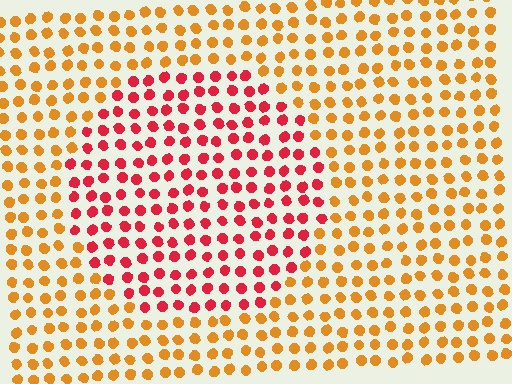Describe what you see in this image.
The image is filled with small orange elements in a uniform arrangement. A circle-shaped region is visible where the elements are tinted to a slightly different hue, forming a subtle color boundary.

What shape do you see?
I see a circle.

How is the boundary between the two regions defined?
The boundary is defined purely by a slight shift in hue (about 43 degrees). Spacing, size, and orientation are identical on both sides.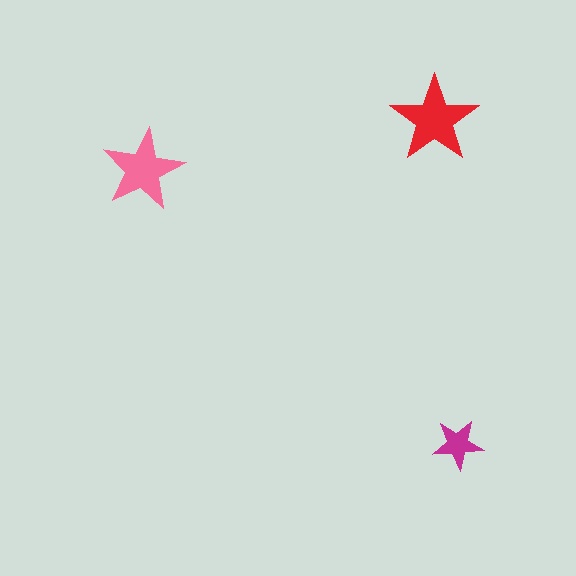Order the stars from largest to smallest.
the red one, the pink one, the magenta one.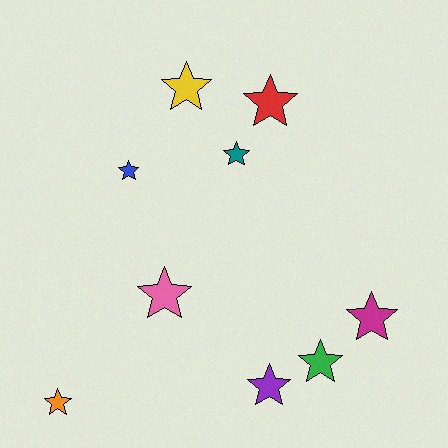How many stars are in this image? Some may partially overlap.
There are 9 stars.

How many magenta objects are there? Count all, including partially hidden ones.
There is 1 magenta object.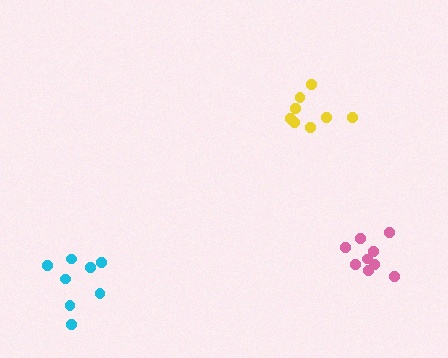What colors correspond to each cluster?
The clusters are colored: cyan, yellow, pink.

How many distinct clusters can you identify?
There are 3 distinct clusters.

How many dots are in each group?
Group 1: 8 dots, Group 2: 8 dots, Group 3: 9 dots (25 total).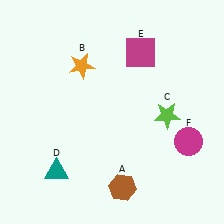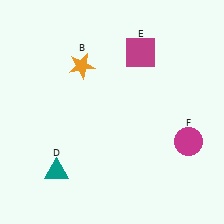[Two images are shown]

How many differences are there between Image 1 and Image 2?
There are 2 differences between the two images.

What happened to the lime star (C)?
The lime star (C) was removed in Image 2. It was in the bottom-right area of Image 1.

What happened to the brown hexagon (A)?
The brown hexagon (A) was removed in Image 2. It was in the bottom-right area of Image 1.